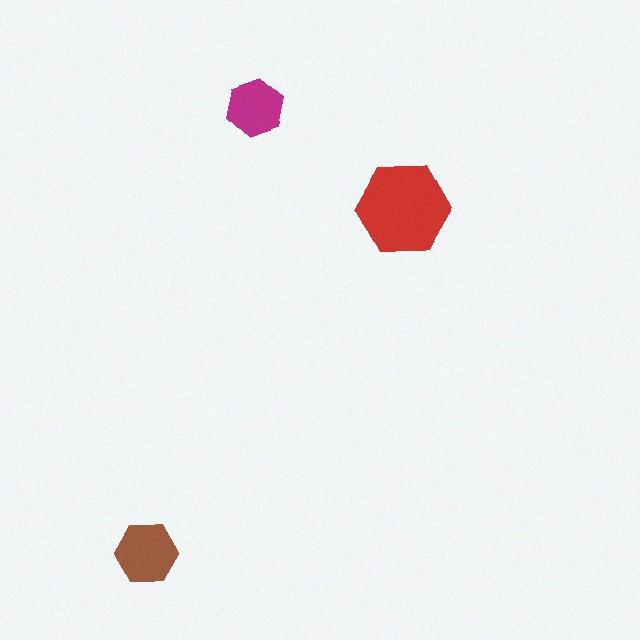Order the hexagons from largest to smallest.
the red one, the brown one, the magenta one.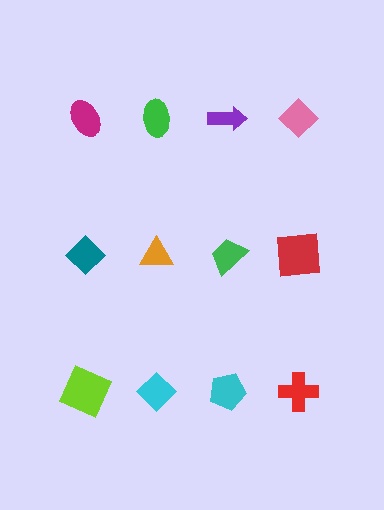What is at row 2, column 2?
An orange triangle.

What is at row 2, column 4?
A red square.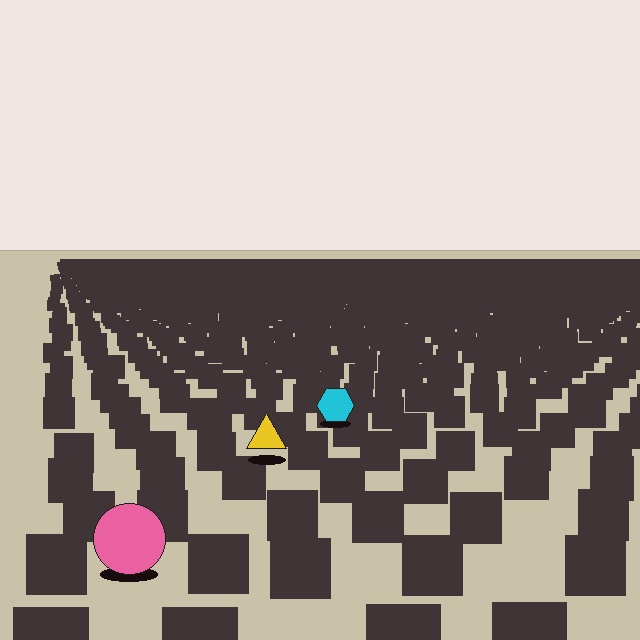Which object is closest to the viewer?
The pink circle is closest. The texture marks near it are larger and more spread out.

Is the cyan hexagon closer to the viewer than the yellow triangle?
No. The yellow triangle is closer — you can tell from the texture gradient: the ground texture is coarser near it.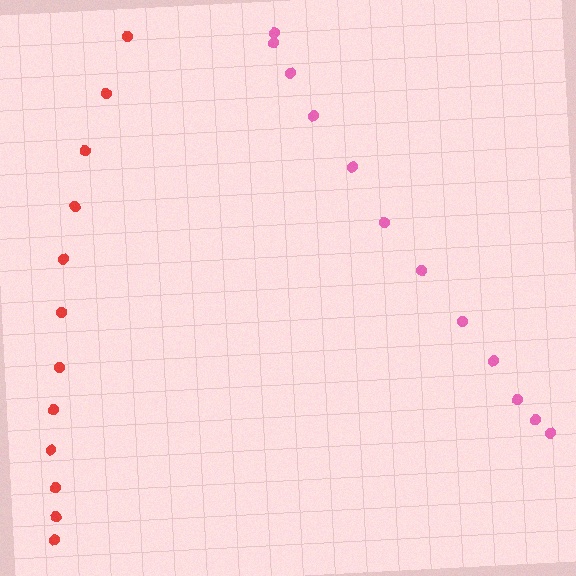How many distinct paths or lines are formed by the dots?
There are 2 distinct paths.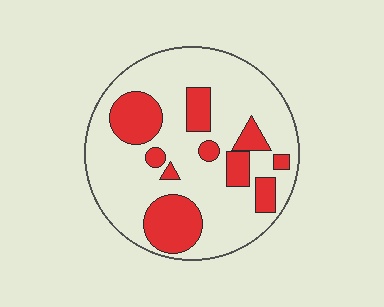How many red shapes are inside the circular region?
10.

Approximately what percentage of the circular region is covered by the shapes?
Approximately 25%.